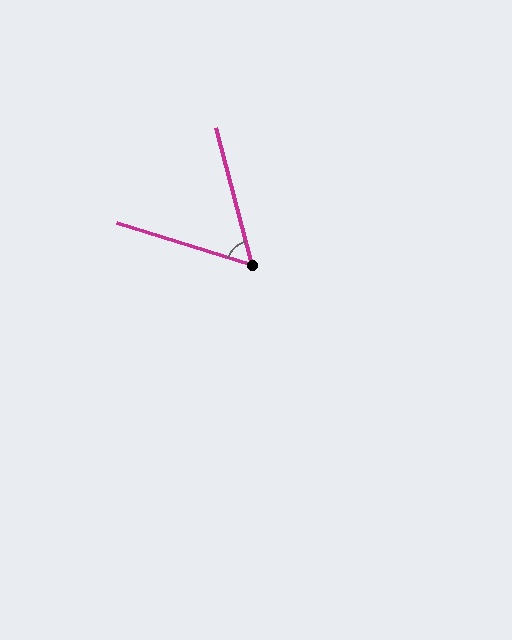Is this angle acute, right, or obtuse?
It is acute.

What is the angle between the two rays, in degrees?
Approximately 58 degrees.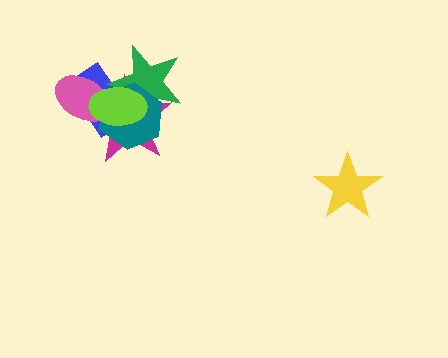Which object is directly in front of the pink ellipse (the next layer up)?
The teal hexagon is directly in front of the pink ellipse.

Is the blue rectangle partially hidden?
Yes, it is partially covered by another shape.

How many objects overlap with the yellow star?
0 objects overlap with the yellow star.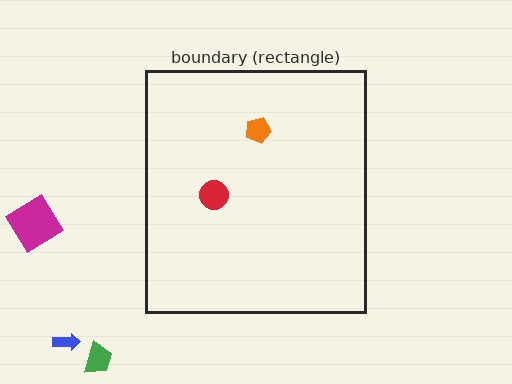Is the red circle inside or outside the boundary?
Inside.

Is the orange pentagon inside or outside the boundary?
Inside.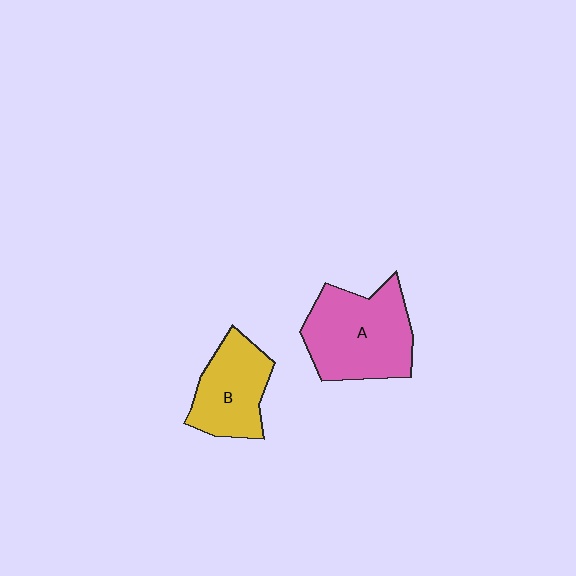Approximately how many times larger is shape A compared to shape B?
Approximately 1.4 times.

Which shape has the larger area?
Shape A (pink).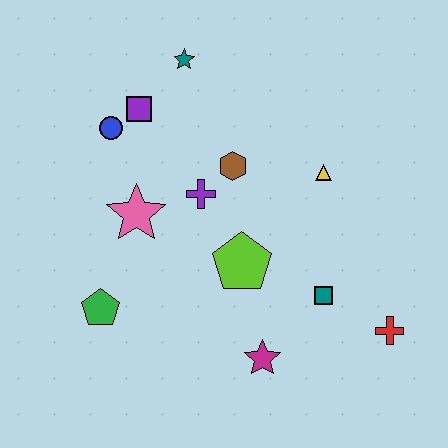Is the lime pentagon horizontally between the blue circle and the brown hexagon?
No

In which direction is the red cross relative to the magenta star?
The red cross is to the right of the magenta star.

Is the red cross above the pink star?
No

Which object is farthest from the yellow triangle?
The green pentagon is farthest from the yellow triangle.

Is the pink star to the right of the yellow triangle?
No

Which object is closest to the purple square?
The blue circle is closest to the purple square.